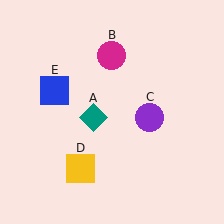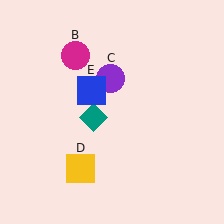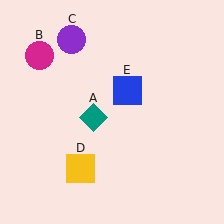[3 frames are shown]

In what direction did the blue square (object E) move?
The blue square (object E) moved right.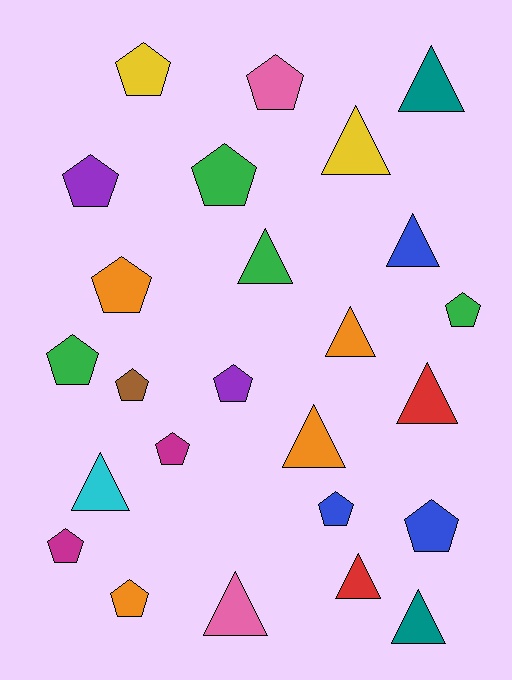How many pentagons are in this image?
There are 14 pentagons.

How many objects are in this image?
There are 25 objects.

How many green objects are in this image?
There are 4 green objects.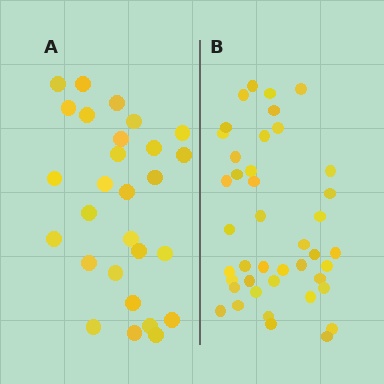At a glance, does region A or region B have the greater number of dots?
Region B (the right region) has more dots.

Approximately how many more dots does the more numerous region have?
Region B has approximately 15 more dots than region A.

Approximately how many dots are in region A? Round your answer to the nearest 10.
About 30 dots. (The exact count is 28, which rounds to 30.)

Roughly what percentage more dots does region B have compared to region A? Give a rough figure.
About 50% more.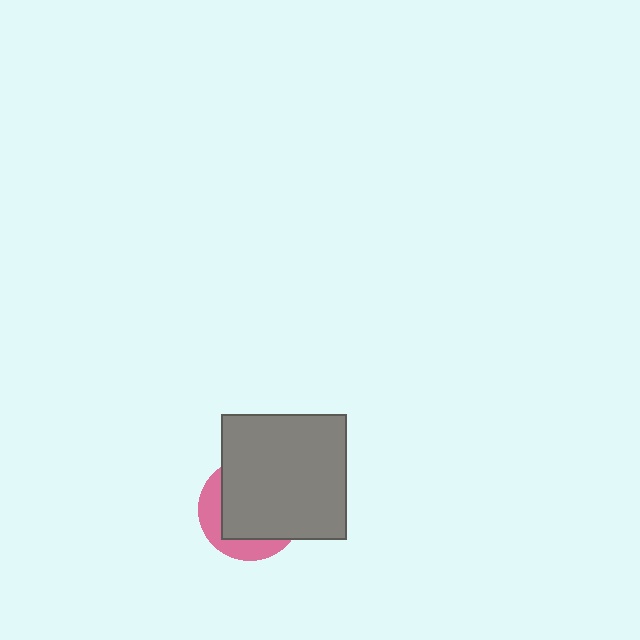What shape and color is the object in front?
The object in front is a gray square.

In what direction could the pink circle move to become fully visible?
The pink circle could move toward the lower-left. That would shift it out from behind the gray square entirely.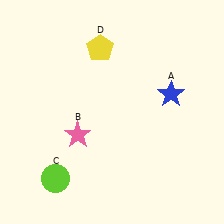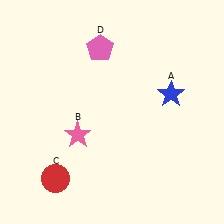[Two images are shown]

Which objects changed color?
C changed from lime to red. D changed from yellow to pink.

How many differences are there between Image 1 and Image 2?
There are 2 differences between the two images.